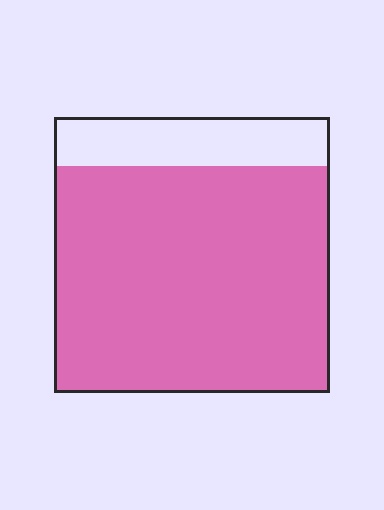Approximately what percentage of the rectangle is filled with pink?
Approximately 80%.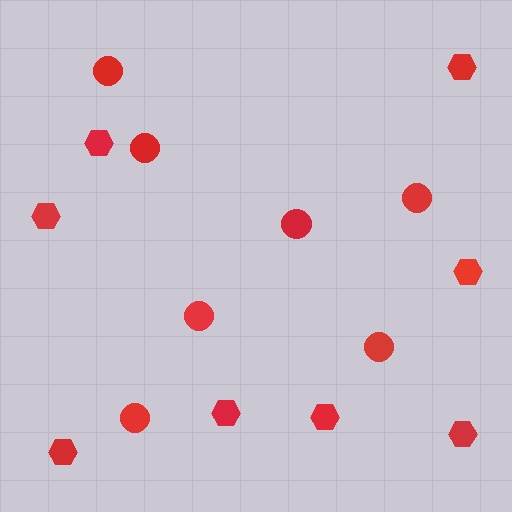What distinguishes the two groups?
There are 2 groups: one group of circles (7) and one group of hexagons (8).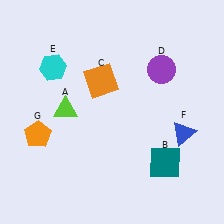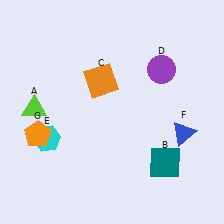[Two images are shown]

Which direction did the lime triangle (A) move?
The lime triangle (A) moved left.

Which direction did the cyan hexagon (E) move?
The cyan hexagon (E) moved down.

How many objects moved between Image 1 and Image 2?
2 objects moved between the two images.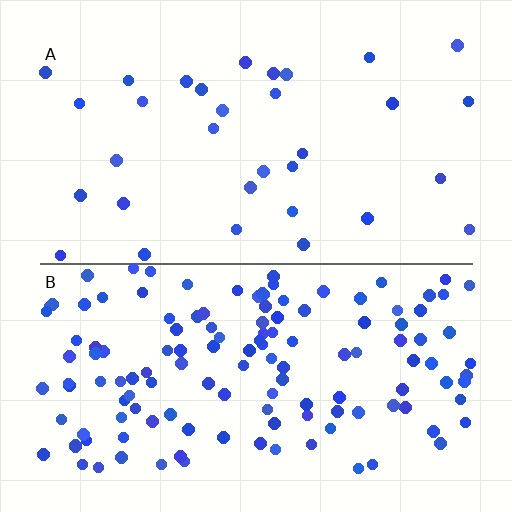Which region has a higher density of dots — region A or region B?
B (the bottom).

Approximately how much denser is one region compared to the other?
Approximately 4.1× — region B over region A.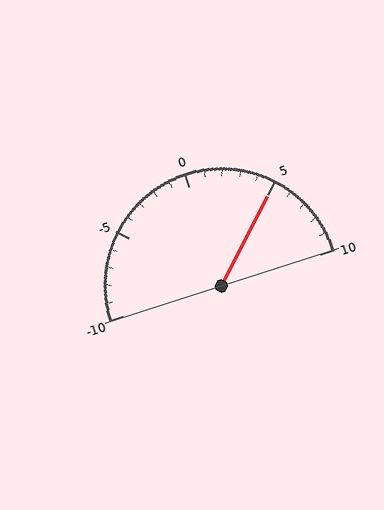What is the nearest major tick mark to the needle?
The nearest major tick mark is 5.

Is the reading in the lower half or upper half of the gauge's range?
The reading is in the upper half of the range (-10 to 10).